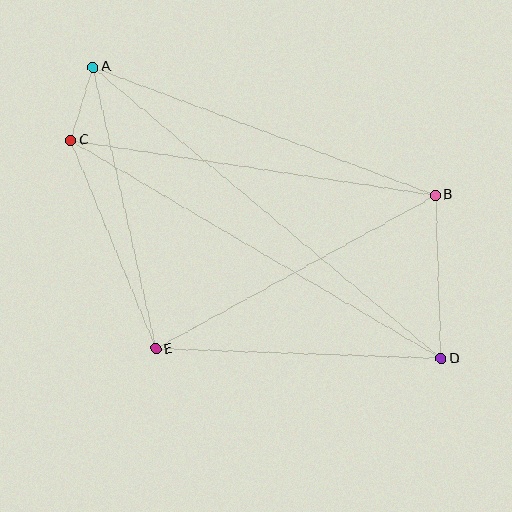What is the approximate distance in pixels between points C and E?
The distance between C and E is approximately 225 pixels.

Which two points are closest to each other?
Points A and C are closest to each other.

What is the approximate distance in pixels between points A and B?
The distance between A and B is approximately 366 pixels.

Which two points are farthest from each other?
Points A and D are farthest from each other.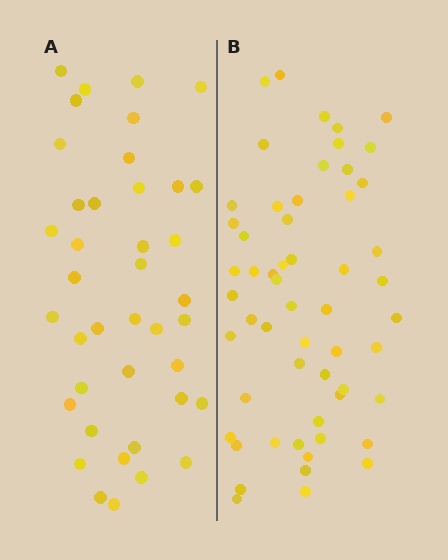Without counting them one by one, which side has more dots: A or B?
Region B (the right region) has more dots.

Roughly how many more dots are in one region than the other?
Region B has approximately 15 more dots than region A.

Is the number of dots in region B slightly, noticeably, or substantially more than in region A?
Region B has noticeably more, but not dramatically so. The ratio is roughly 1.4 to 1.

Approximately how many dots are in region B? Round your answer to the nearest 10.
About 60 dots. (The exact count is 56, which rounds to 60.)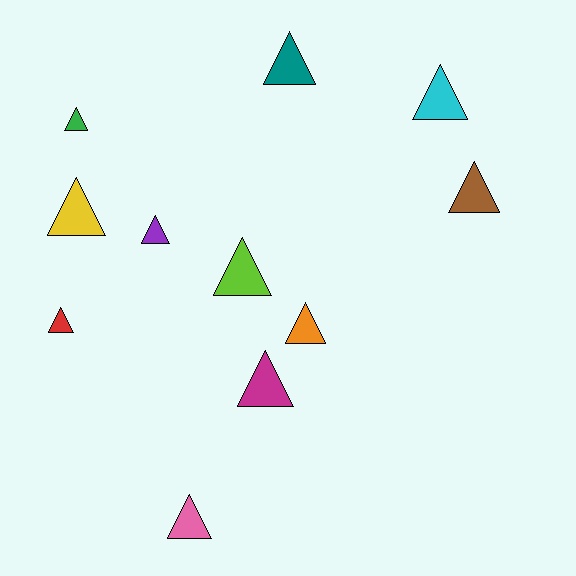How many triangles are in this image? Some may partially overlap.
There are 11 triangles.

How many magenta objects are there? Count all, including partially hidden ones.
There is 1 magenta object.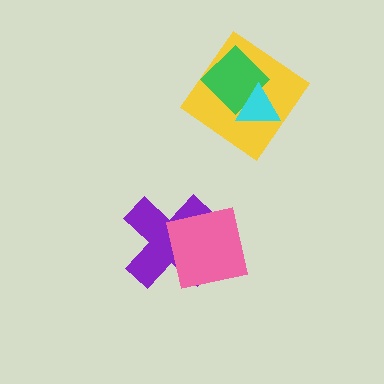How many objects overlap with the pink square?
1 object overlaps with the pink square.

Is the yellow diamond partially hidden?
Yes, it is partially covered by another shape.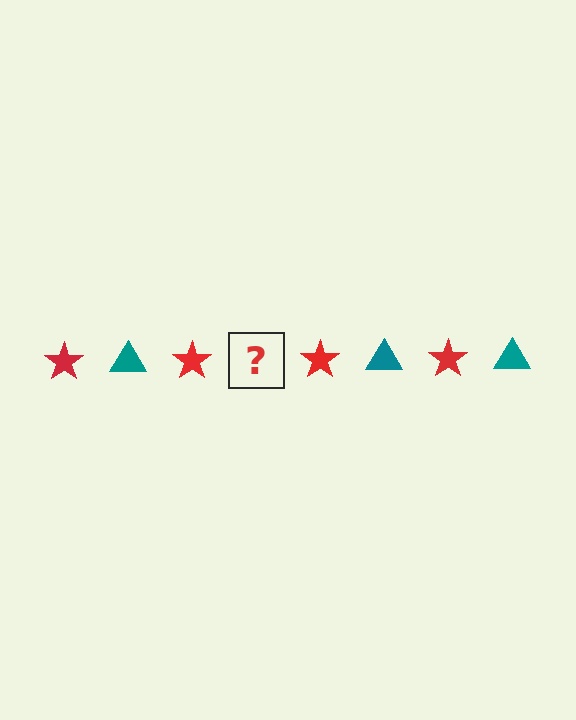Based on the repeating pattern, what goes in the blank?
The blank should be a teal triangle.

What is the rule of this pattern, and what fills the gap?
The rule is that the pattern alternates between red star and teal triangle. The gap should be filled with a teal triangle.